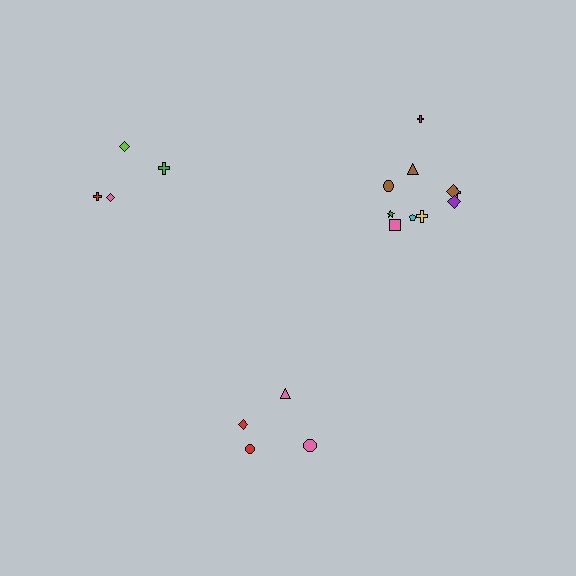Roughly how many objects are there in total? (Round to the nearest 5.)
Roughly 20 objects in total.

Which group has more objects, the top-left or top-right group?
The top-right group.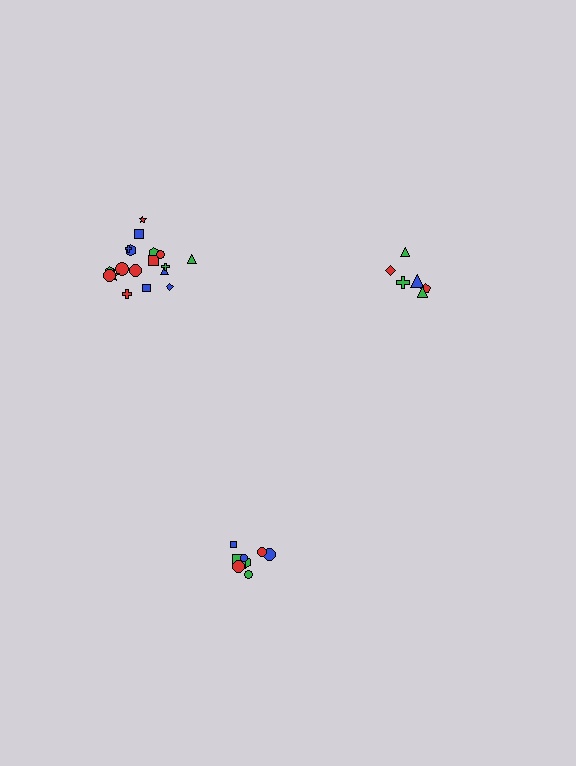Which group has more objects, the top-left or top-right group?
The top-left group.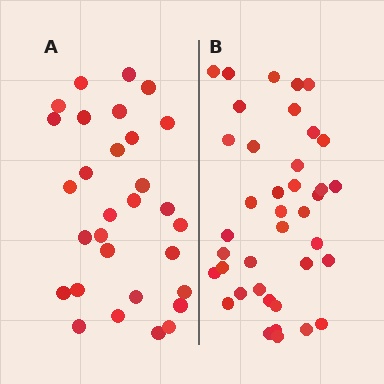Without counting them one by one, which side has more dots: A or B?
Region B (the right region) has more dots.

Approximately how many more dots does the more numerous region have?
Region B has roughly 8 or so more dots than region A.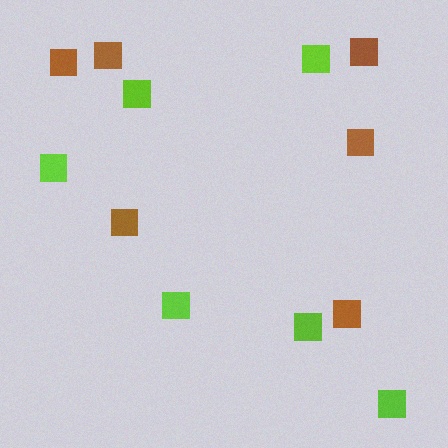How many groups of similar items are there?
There are 2 groups: one group of brown squares (6) and one group of lime squares (6).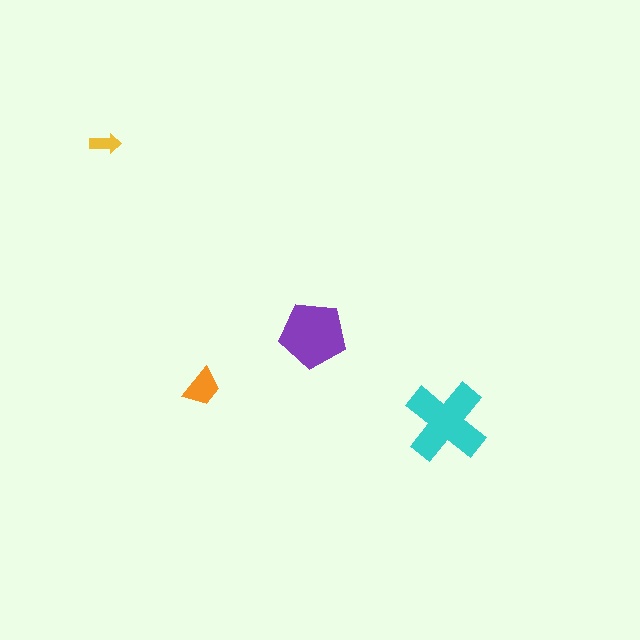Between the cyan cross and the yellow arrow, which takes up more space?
The cyan cross.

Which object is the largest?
The cyan cross.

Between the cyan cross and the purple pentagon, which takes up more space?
The cyan cross.